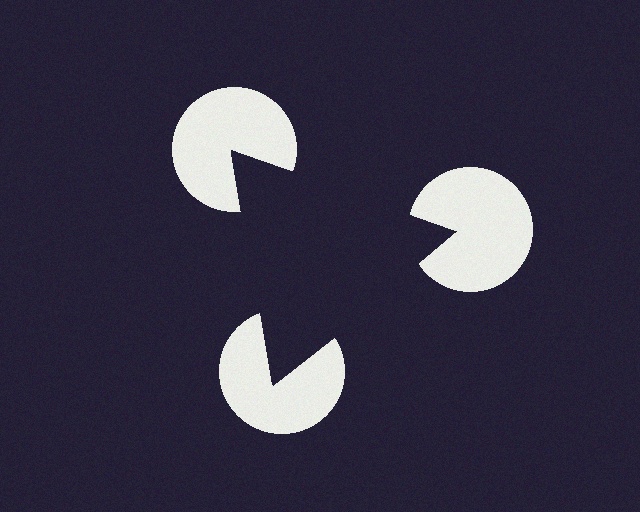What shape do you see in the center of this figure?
An illusory triangle — its edges are inferred from the aligned wedge cuts in the pac-man discs, not physically drawn.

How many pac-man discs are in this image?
There are 3 — one at each vertex of the illusory triangle.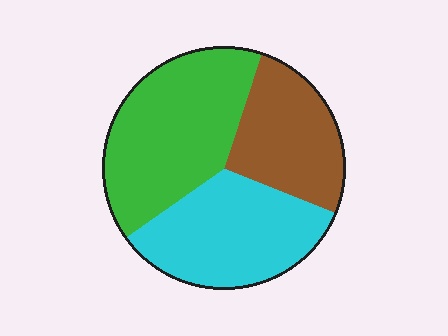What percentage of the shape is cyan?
Cyan covers roughly 35% of the shape.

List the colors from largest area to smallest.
From largest to smallest: green, cyan, brown.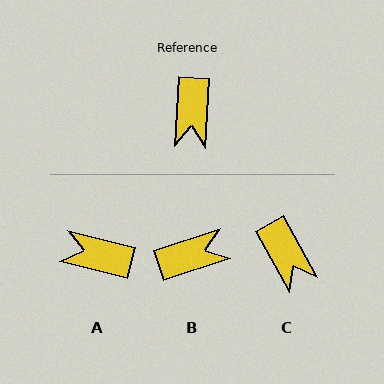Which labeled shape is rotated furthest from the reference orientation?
B, about 111 degrees away.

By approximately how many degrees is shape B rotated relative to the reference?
Approximately 111 degrees counter-clockwise.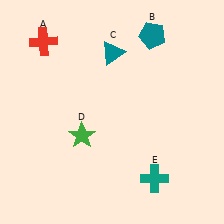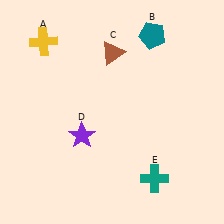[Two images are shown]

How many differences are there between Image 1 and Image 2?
There are 3 differences between the two images.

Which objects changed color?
A changed from red to yellow. C changed from teal to brown. D changed from green to purple.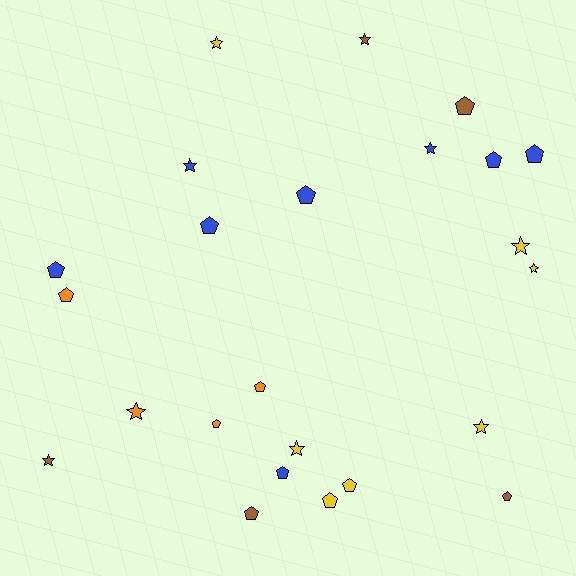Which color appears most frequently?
Blue, with 8 objects.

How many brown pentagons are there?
There are 3 brown pentagons.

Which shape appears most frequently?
Pentagon, with 14 objects.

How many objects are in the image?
There are 24 objects.